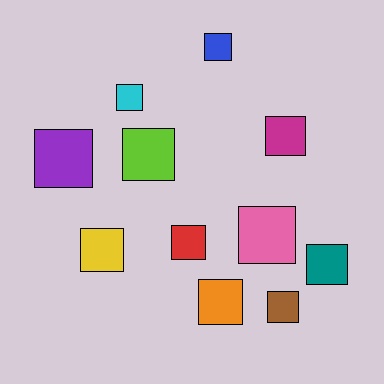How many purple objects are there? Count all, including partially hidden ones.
There is 1 purple object.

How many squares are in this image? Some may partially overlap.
There are 11 squares.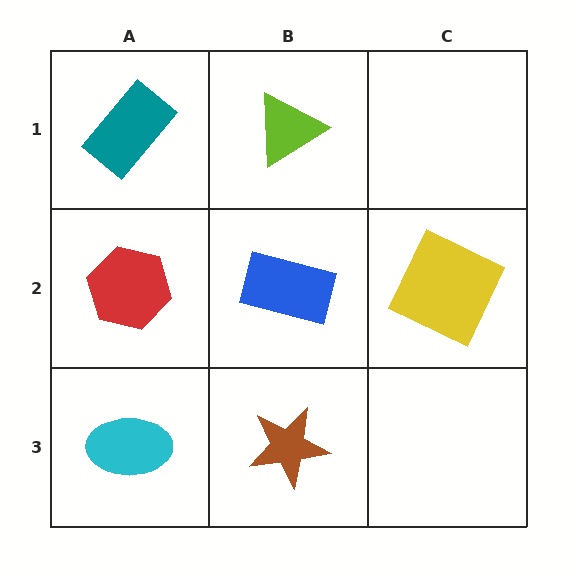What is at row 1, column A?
A teal rectangle.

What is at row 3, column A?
A cyan ellipse.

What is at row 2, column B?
A blue rectangle.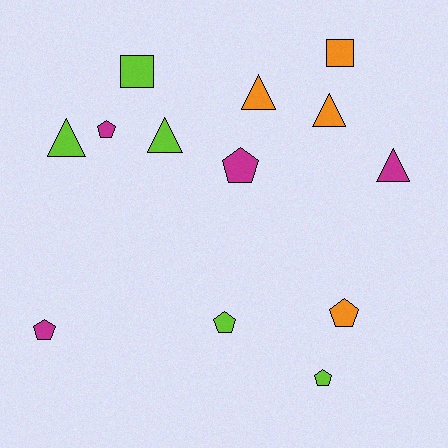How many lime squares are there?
There is 1 lime square.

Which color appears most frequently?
Lime, with 5 objects.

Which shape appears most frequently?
Pentagon, with 6 objects.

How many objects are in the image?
There are 13 objects.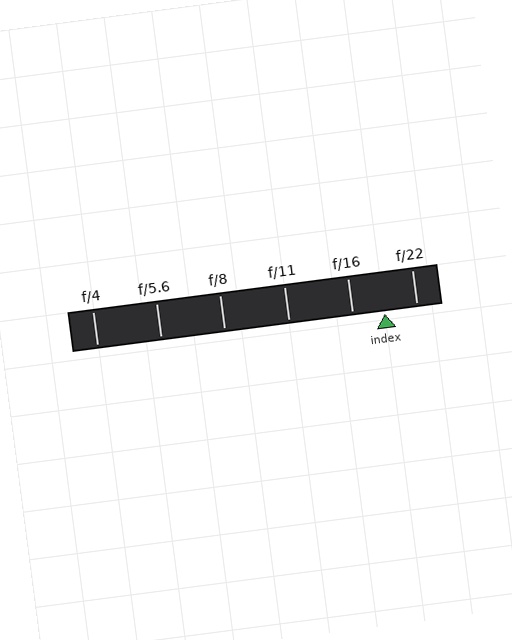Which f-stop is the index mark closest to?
The index mark is closest to f/16.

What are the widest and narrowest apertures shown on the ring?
The widest aperture shown is f/4 and the narrowest is f/22.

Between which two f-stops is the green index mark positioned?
The index mark is between f/16 and f/22.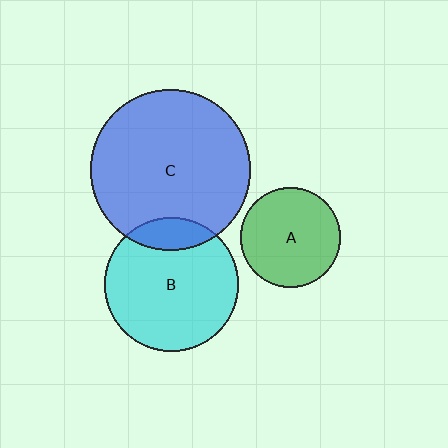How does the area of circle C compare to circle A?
Approximately 2.6 times.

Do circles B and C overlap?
Yes.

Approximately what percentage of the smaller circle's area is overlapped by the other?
Approximately 15%.